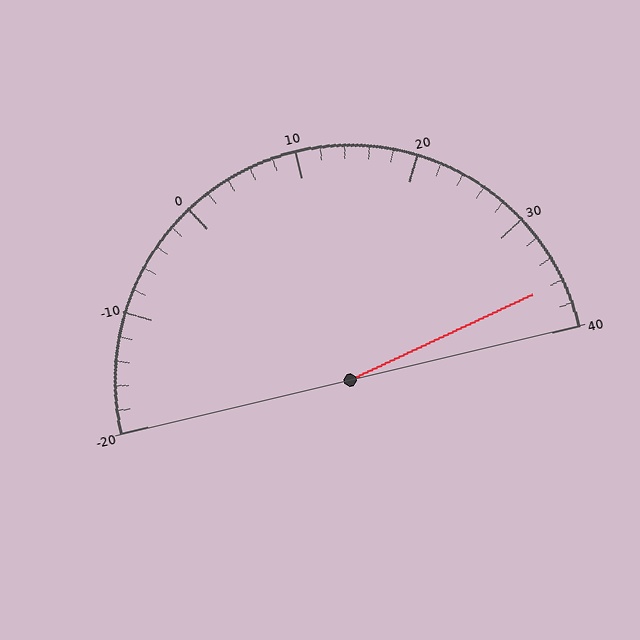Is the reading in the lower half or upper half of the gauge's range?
The reading is in the upper half of the range (-20 to 40).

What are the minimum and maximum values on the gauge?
The gauge ranges from -20 to 40.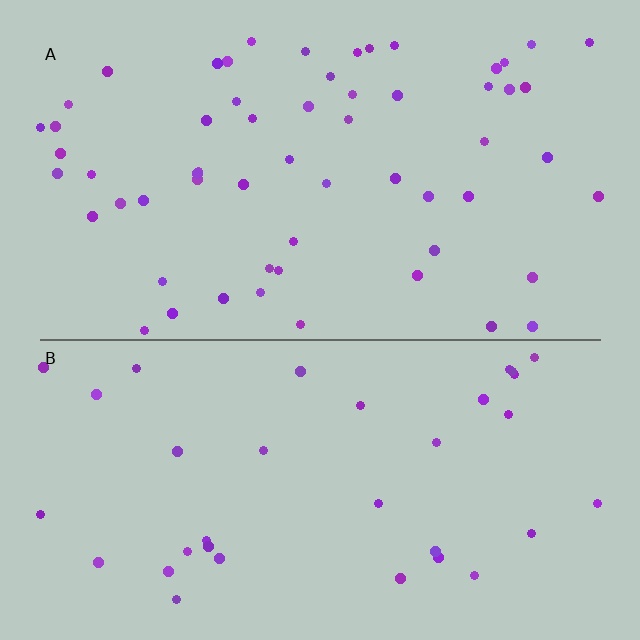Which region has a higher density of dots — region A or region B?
A (the top).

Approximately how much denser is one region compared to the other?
Approximately 1.7× — region A over region B.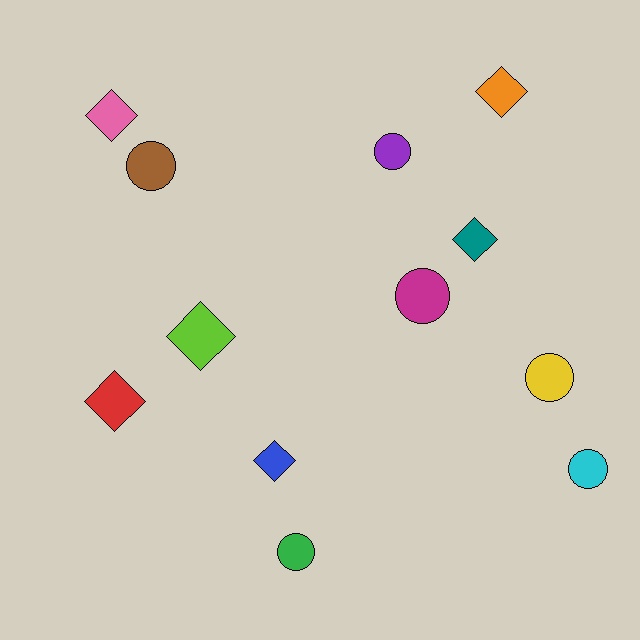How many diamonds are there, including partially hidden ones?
There are 6 diamonds.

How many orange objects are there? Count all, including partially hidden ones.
There is 1 orange object.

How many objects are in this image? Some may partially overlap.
There are 12 objects.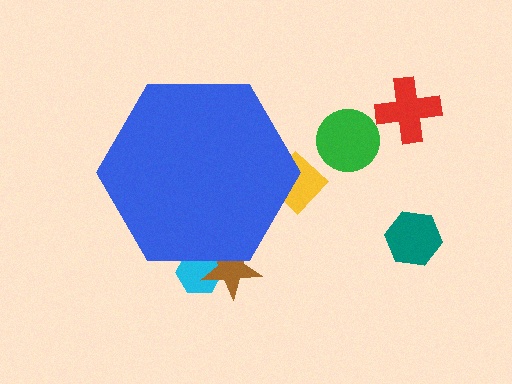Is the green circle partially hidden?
No, the green circle is fully visible.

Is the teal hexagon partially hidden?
No, the teal hexagon is fully visible.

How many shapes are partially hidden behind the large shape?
3 shapes are partially hidden.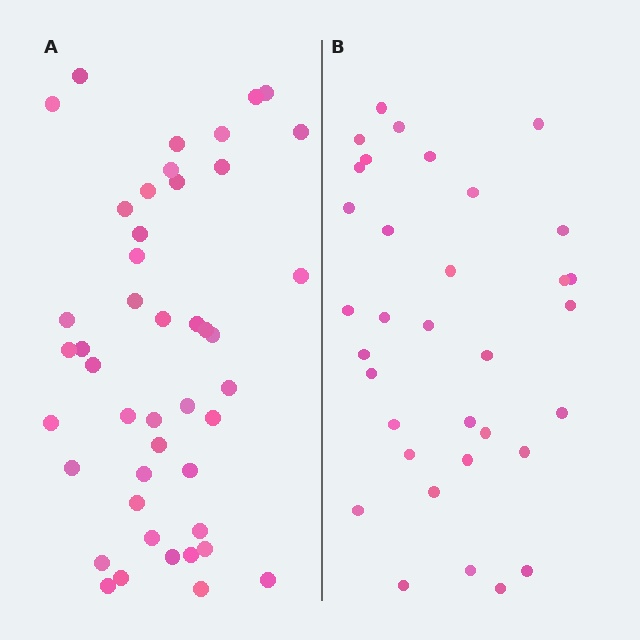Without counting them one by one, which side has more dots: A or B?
Region A (the left region) has more dots.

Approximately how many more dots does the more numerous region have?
Region A has roughly 12 or so more dots than region B.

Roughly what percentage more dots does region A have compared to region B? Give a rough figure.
About 30% more.